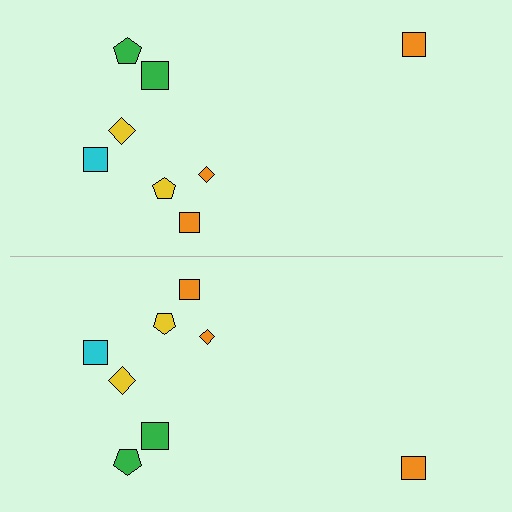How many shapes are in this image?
There are 16 shapes in this image.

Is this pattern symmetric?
Yes, this pattern has bilateral (reflection) symmetry.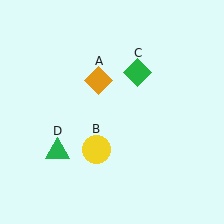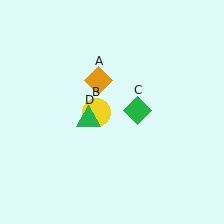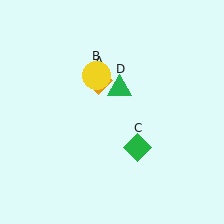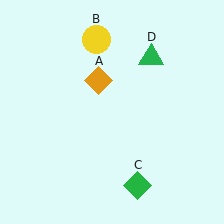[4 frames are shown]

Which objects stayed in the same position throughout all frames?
Orange diamond (object A) remained stationary.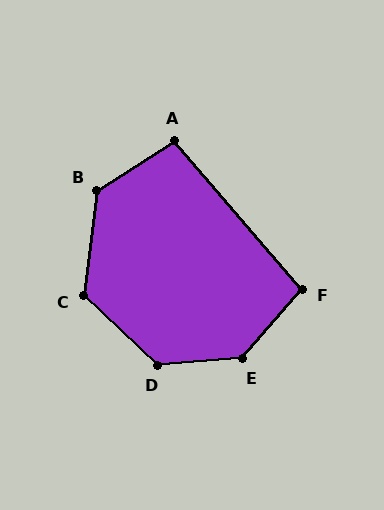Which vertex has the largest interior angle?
E, at approximately 135 degrees.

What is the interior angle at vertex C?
Approximately 127 degrees (obtuse).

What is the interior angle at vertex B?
Approximately 129 degrees (obtuse).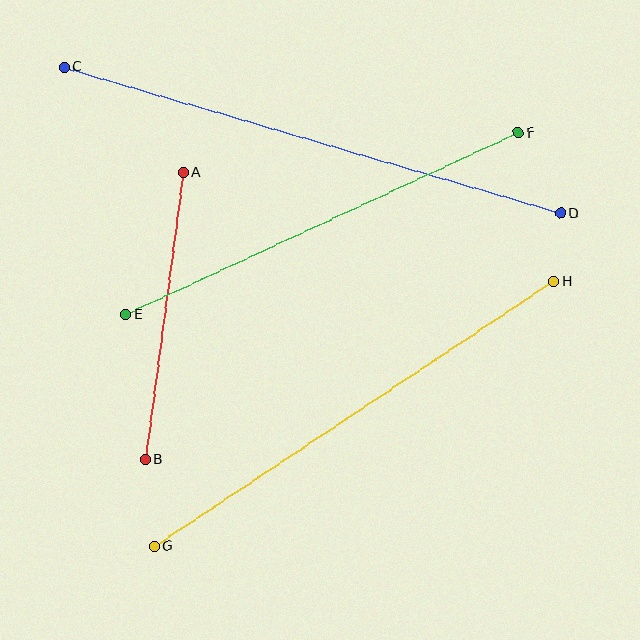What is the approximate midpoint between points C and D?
The midpoint is at approximately (312, 140) pixels.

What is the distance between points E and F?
The distance is approximately 433 pixels.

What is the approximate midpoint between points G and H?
The midpoint is at approximately (354, 414) pixels.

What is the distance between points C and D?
The distance is approximately 517 pixels.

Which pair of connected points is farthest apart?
Points C and D are farthest apart.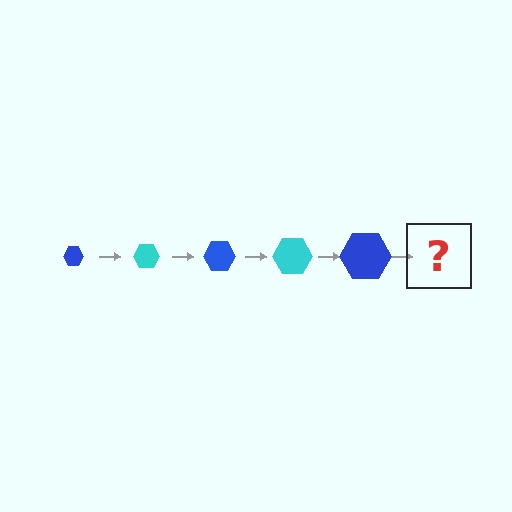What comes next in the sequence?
The next element should be a cyan hexagon, larger than the previous one.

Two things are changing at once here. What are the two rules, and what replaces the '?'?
The two rules are that the hexagon grows larger each step and the color cycles through blue and cyan. The '?' should be a cyan hexagon, larger than the previous one.